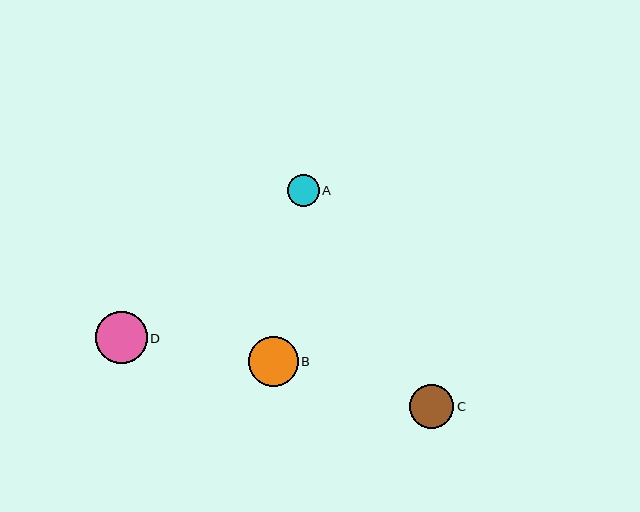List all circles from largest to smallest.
From largest to smallest: D, B, C, A.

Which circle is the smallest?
Circle A is the smallest with a size of approximately 32 pixels.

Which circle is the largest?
Circle D is the largest with a size of approximately 52 pixels.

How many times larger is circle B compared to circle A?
Circle B is approximately 1.6 times the size of circle A.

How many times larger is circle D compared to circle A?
Circle D is approximately 1.6 times the size of circle A.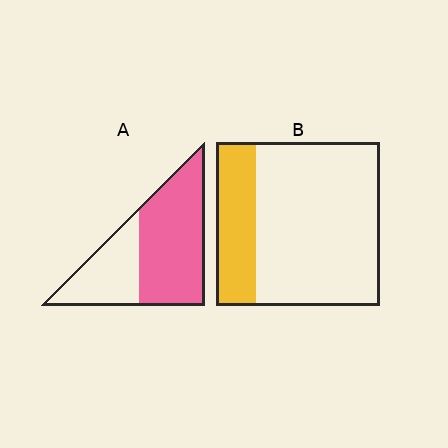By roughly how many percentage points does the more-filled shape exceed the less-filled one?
By roughly 40 percentage points (A over B).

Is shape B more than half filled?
No.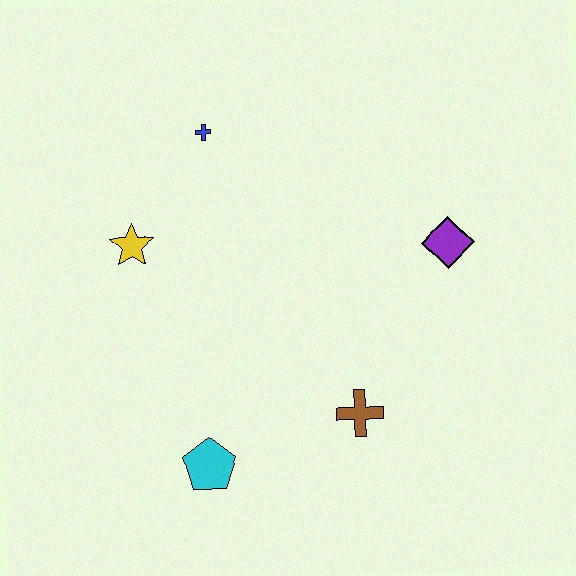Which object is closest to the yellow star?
The blue cross is closest to the yellow star.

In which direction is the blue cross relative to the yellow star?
The blue cross is above the yellow star.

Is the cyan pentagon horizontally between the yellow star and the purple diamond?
Yes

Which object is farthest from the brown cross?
The blue cross is farthest from the brown cross.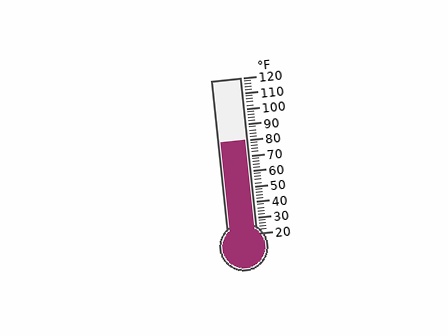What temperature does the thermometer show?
The thermometer shows approximately 80°F.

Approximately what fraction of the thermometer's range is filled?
The thermometer is filled to approximately 60% of its range.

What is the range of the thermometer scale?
The thermometer scale ranges from 20°F to 120°F.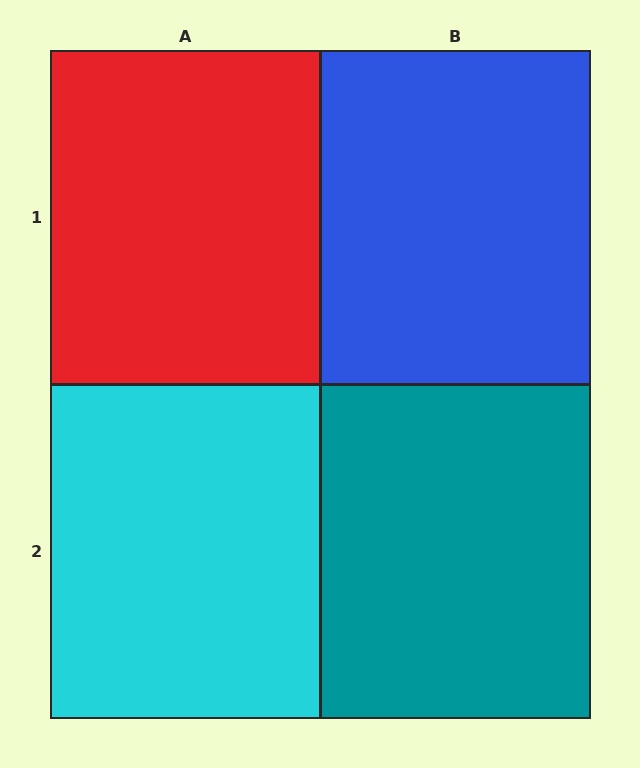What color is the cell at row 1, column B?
Blue.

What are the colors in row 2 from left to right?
Cyan, teal.